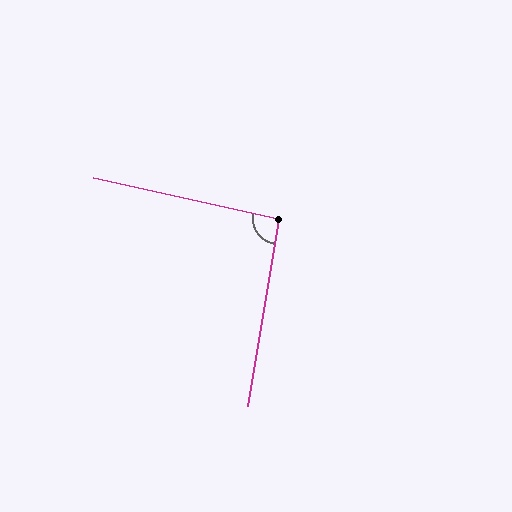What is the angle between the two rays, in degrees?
Approximately 93 degrees.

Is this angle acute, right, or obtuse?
It is approximately a right angle.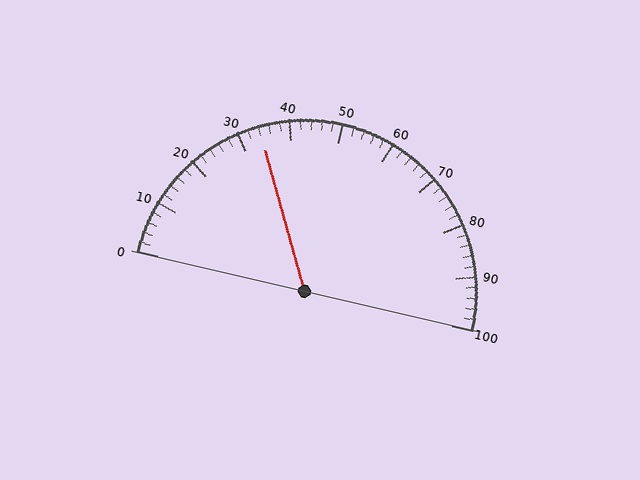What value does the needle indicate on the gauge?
The needle indicates approximately 34.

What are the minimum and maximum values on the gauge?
The gauge ranges from 0 to 100.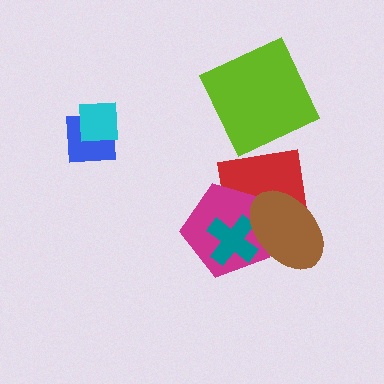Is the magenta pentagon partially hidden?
Yes, it is partially covered by another shape.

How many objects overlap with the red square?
3 objects overlap with the red square.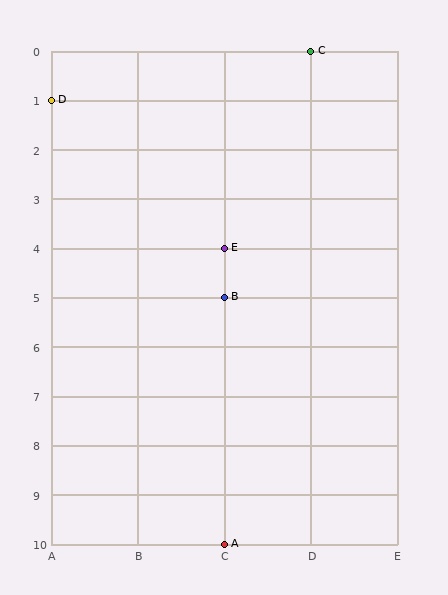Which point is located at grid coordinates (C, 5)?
Point B is at (C, 5).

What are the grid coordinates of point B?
Point B is at grid coordinates (C, 5).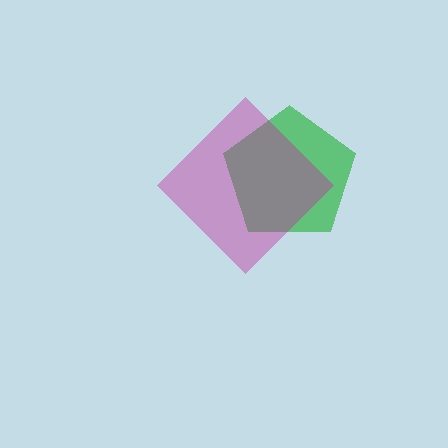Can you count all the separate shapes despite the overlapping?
Yes, there are 2 separate shapes.